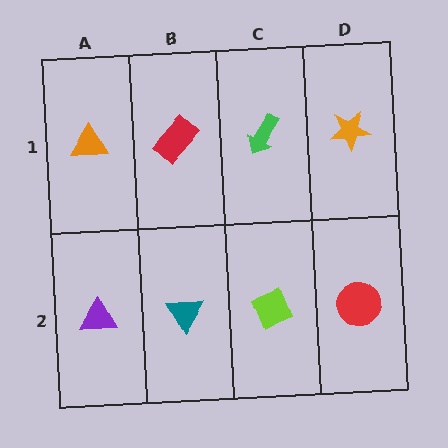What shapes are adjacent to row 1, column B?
A teal triangle (row 2, column B), an orange triangle (row 1, column A), a green arrow (row 1, column C).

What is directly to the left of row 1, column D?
A green arrow.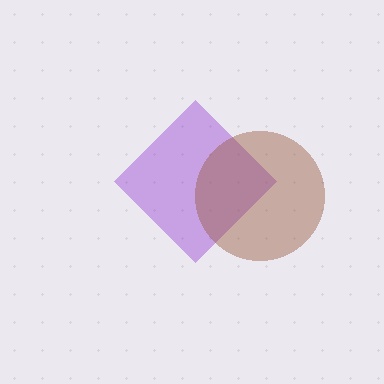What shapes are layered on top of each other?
The layered shapes are: a purple diamond, a brown circle.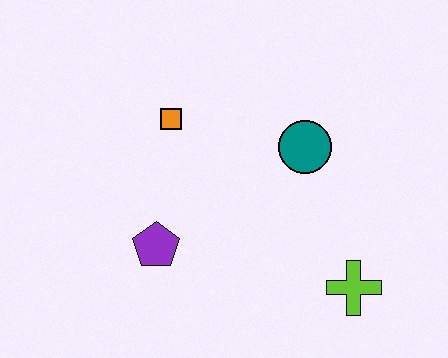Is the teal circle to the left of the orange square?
No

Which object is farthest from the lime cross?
The orange square is farthest from the lime cross.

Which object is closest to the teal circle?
The orange square is closest to the teal circle.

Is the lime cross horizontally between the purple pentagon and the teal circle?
No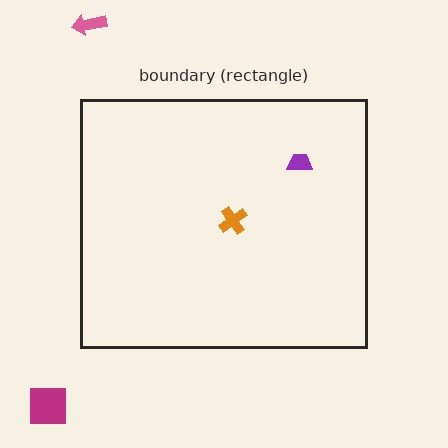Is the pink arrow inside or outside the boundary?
Outside.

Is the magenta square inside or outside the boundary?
Outside.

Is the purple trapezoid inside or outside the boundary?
Inside.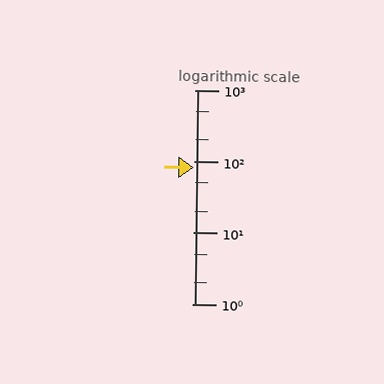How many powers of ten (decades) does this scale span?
The scale spans 3 decades, from 1 to 1000.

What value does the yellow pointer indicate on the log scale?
The pointer indicates approximately 82.